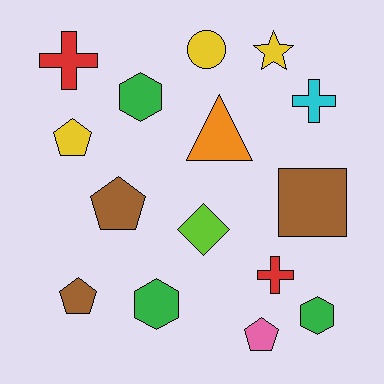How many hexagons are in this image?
There are 3 hexagons.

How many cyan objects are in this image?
There is 1 cyan object.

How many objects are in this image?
There are 15 objects.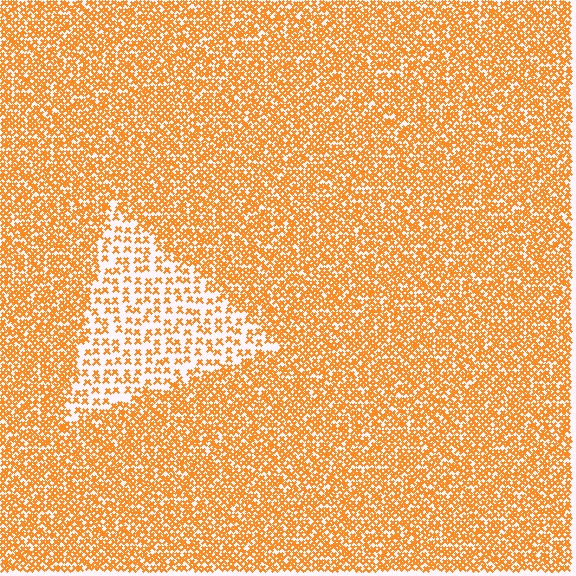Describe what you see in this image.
The image contains small orange elements arranged at two different densities. A triangle-shaped region is visible where the elements are less densely packed than the surrounding area.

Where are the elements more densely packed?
The elements are more densely packed outside the triangle boundary.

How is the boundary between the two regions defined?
The boundary is defined by a change in element density (approximately 2.5x ratio). All elements are the same color, size, and shape.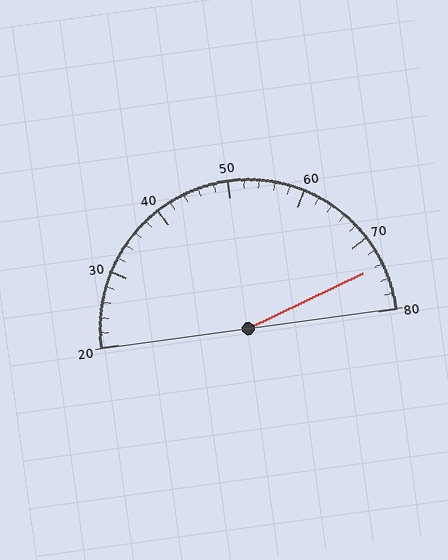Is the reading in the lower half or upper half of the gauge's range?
The reading is in the upper half of the range (20 to 80).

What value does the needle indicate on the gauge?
The needle indicates approximately 74.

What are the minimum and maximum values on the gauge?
The gauge ranges from 20 to 80.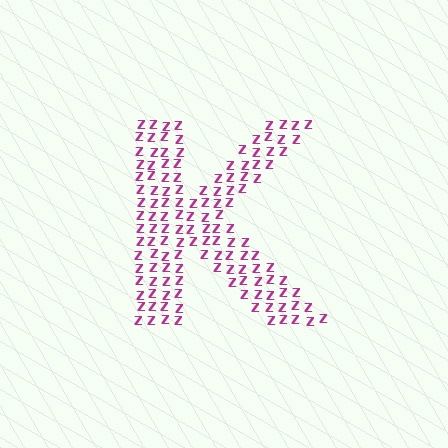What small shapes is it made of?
It is made of small letter Z's.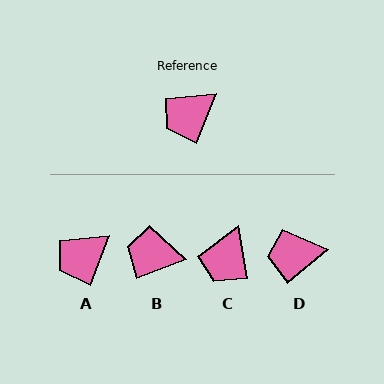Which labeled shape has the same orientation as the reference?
A.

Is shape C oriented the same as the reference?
No, it is off by about 32 degrees.